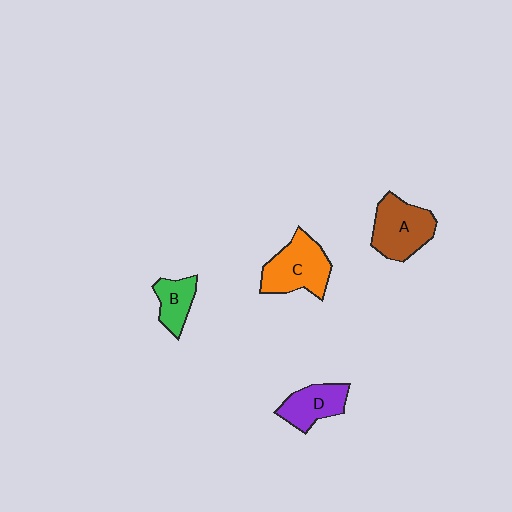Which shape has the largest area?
Shape C (orange).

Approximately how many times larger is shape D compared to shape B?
Approximately 1.3 times.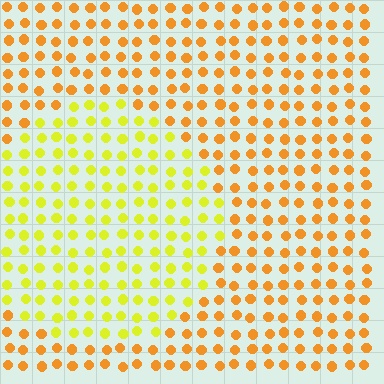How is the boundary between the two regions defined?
The boundary is defined purely by a slight shift in hue (about 35 degrees). Spacing, size, and orientation are identical on both sides.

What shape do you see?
I see a circle.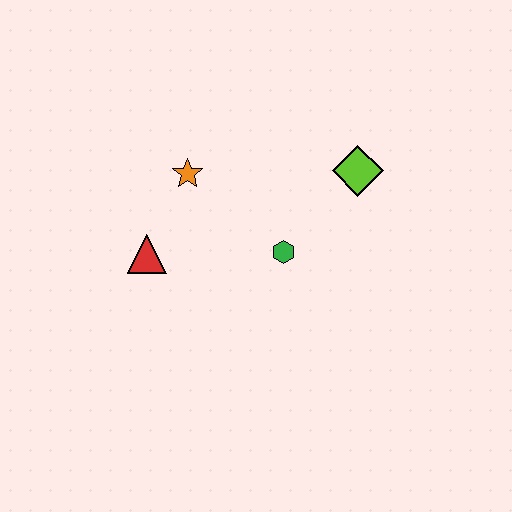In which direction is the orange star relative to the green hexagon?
The orange star is to the left of the green hexagon.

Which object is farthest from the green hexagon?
The red triangle is farthest from the green hexagon.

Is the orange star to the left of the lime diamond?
Yes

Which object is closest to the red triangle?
The orange star is closest to the red triangle.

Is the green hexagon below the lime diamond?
Yes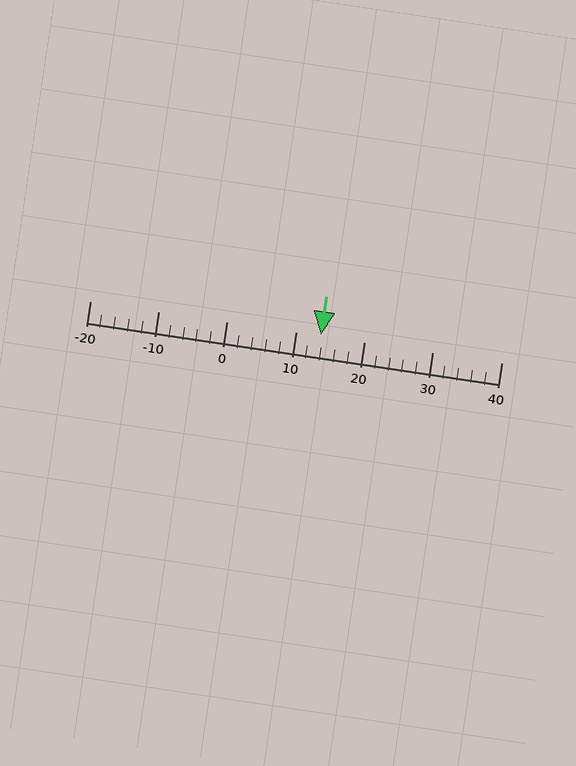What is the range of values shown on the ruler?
The ruler shows values from -20 to 40.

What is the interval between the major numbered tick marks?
The major tick marks are spaced 10 units apart.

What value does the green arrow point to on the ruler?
The green arrow points to approximately 14.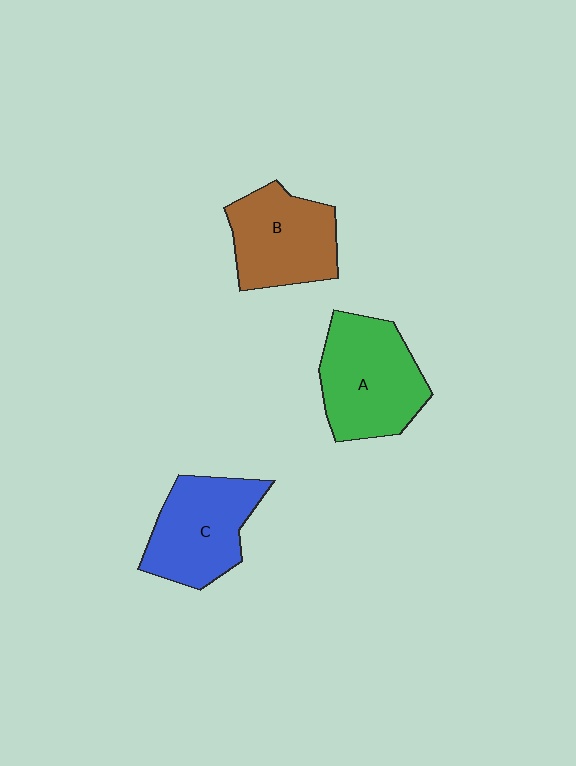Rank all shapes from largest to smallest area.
From largest to smallest: A (green), C (blue), B (brown).